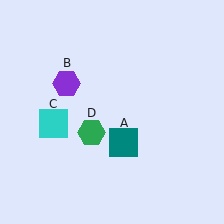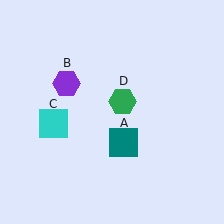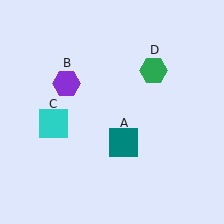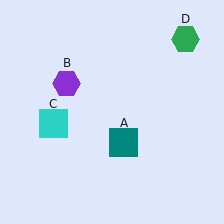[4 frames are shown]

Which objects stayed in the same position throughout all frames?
Teal square (object A) and purple hexagon (object B) and cyan square (object C) remained stationary.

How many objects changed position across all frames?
1 object changed position: green hexagon (object D).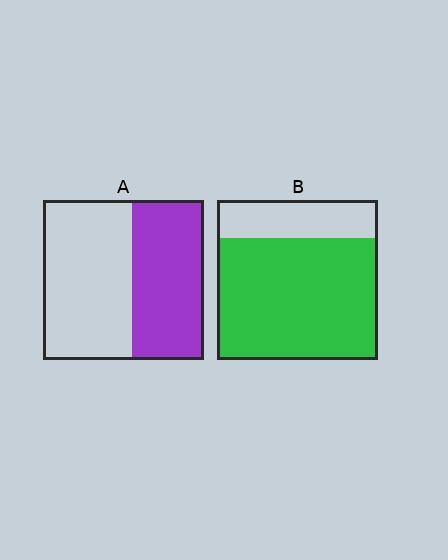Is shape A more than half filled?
No.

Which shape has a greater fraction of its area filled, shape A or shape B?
Shape B.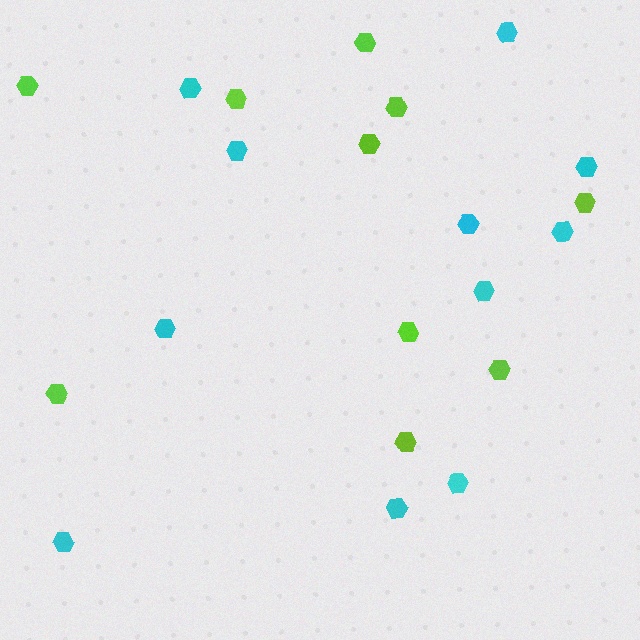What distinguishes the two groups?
There are 2 groups: one group of cyan hexagons (11) and one group of lime hexagons (10).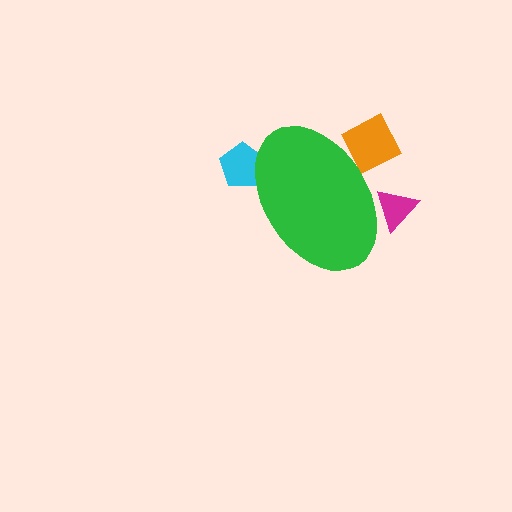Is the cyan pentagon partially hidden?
Yes, the cyan pentagon is partially hidden behind the green ellipse.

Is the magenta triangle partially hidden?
Yes, the magenta triangle is partially hidden behind the green ellipse.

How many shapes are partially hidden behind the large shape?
3 shapes are partially hidden.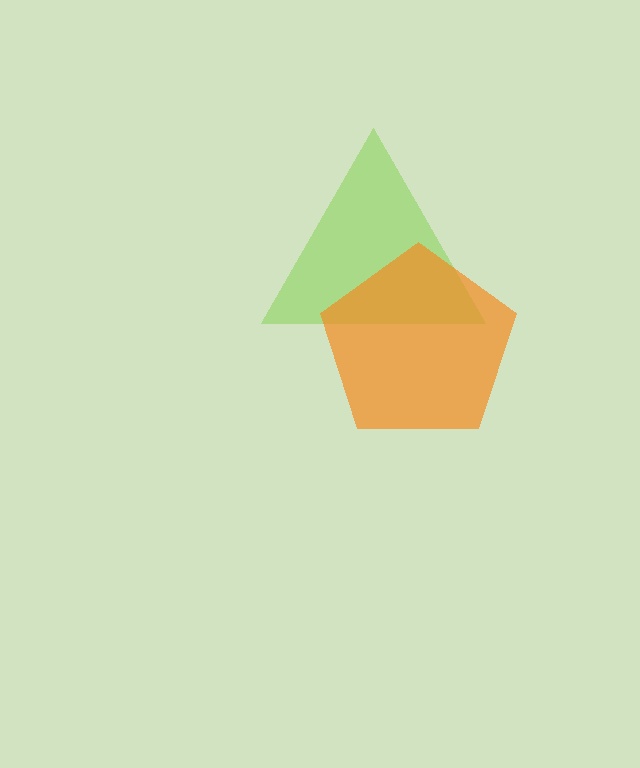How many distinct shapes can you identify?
There are 2 distinct shapes: a lime triangle, an orange pentagon.